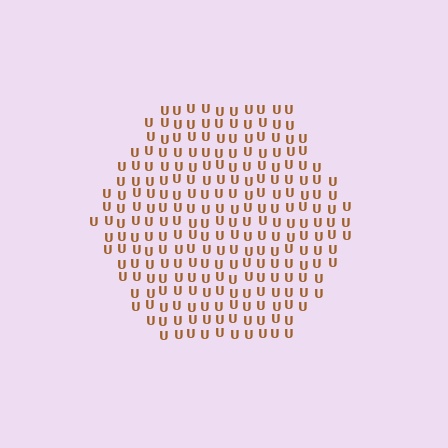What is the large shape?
The large shape is a hexagon.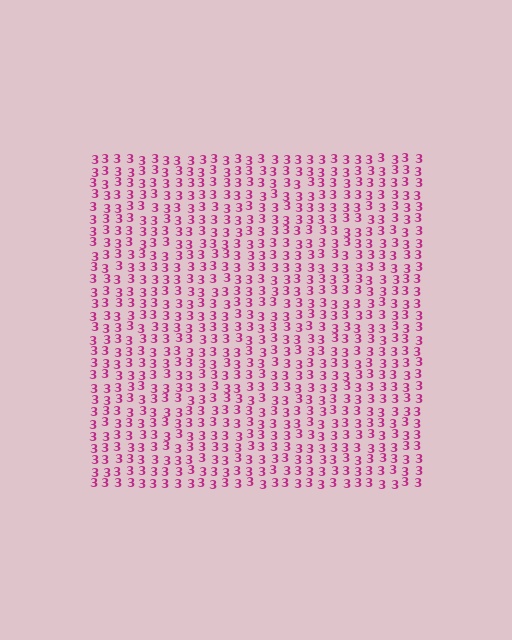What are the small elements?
The small elements are digit 3's.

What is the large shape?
The large shape is a square.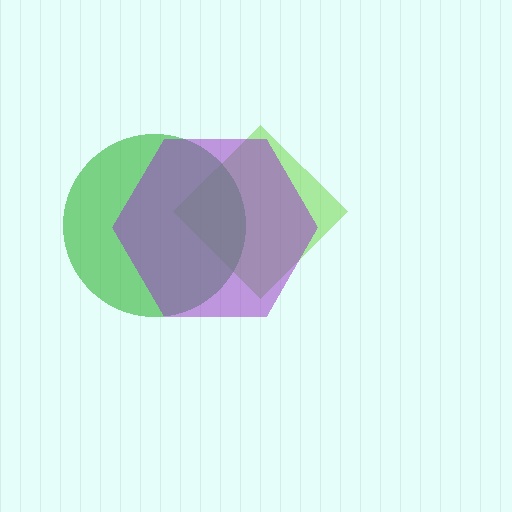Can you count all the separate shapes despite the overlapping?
Yes, there are 3 separate shapes.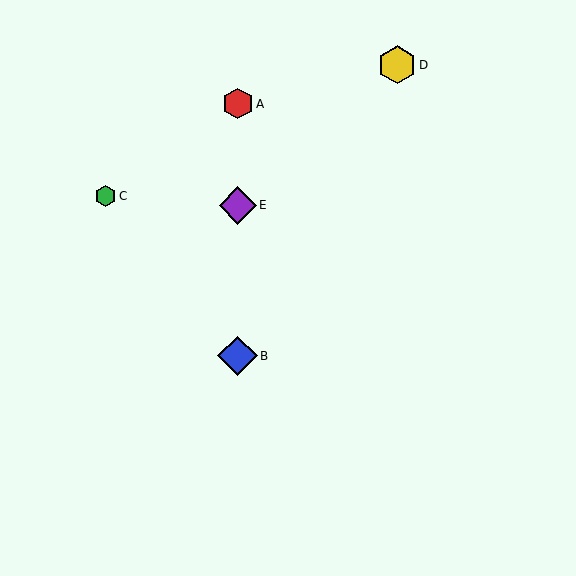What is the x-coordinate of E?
Object E is at x≈238.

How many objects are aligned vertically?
3 objects (A, B, E) are aligned vertically.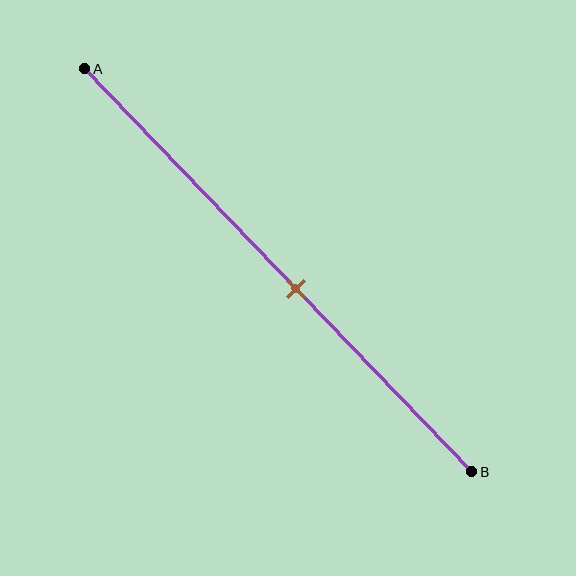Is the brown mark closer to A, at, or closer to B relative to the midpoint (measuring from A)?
The brown mark is closer to point B than the midpoint of segment AB.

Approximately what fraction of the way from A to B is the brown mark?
The brown mark is approximately 55% of the way from A to B.